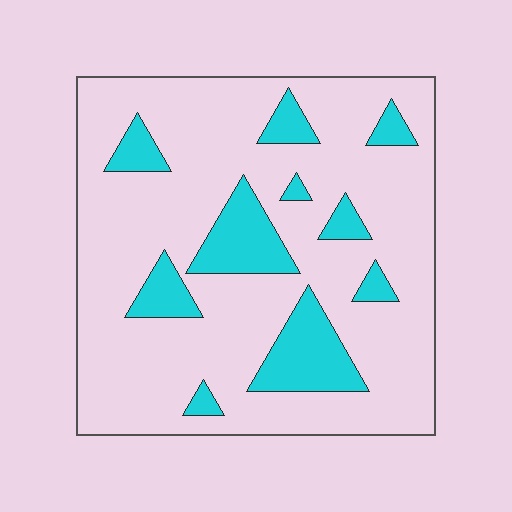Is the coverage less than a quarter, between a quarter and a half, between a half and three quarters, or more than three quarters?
Less than a quarter.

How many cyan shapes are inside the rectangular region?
10.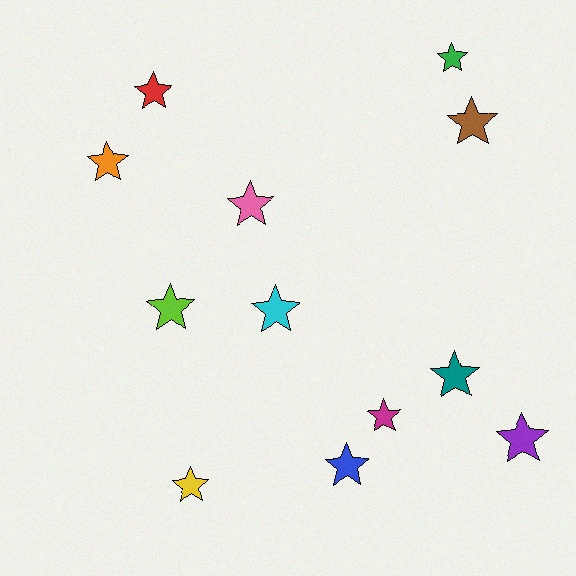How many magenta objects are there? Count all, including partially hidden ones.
There is 1 magenta object.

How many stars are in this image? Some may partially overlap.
There are 12 stars.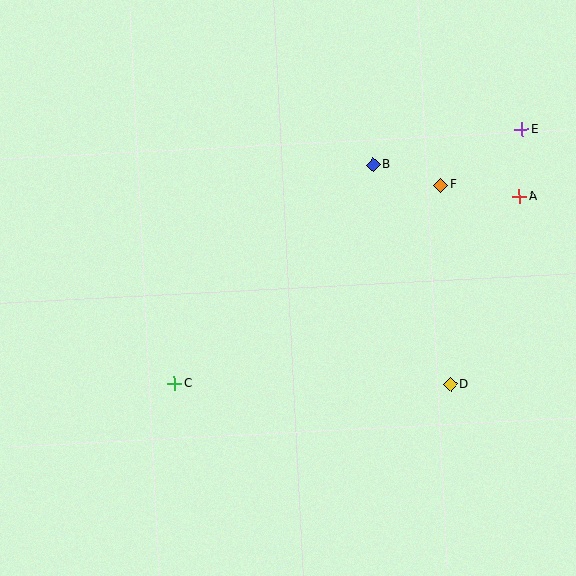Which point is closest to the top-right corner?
Point E is closest to the top-right corner.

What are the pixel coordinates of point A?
Point A is at (520, 197).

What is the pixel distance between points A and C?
The distance between A and C is 392 pixels.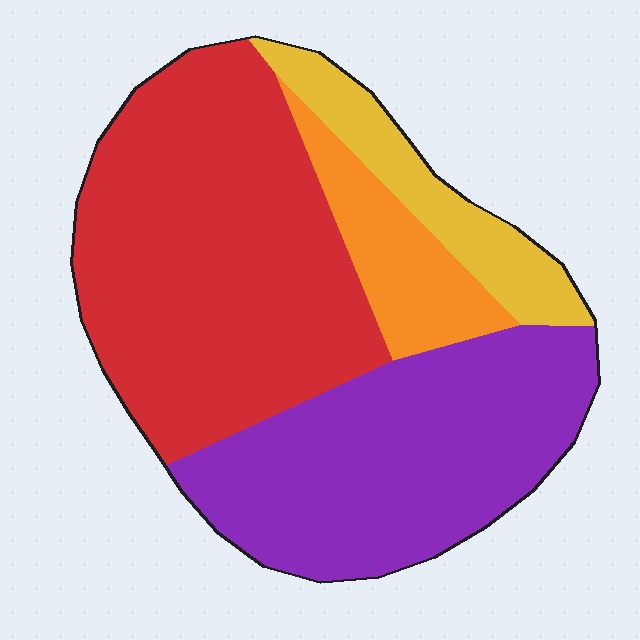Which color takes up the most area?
Red, at roughly 45%.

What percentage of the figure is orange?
Orange takes up less than a quarter of the figure.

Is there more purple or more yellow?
Purple.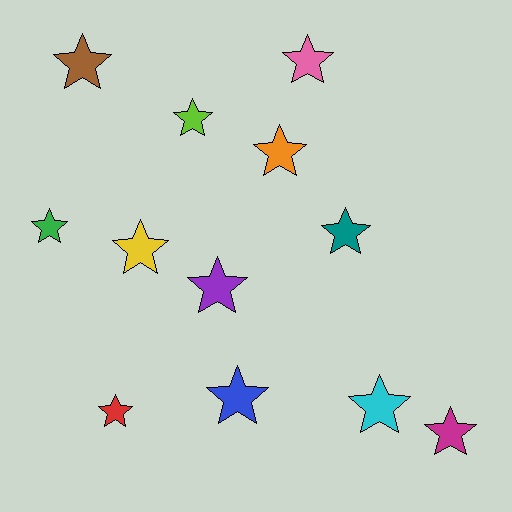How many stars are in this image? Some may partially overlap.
There are 12 stars.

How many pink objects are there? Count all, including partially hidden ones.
There is 1 pink object.